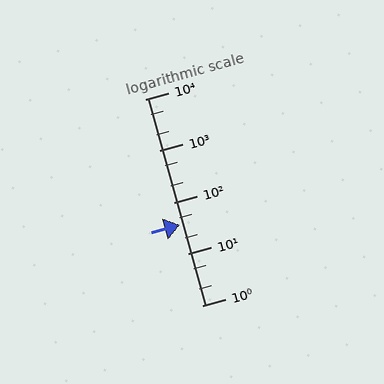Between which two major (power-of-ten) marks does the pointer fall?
The pointer is between 10 and 100.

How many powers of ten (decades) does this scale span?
The scale spans 4 decades, from 1 to 10000.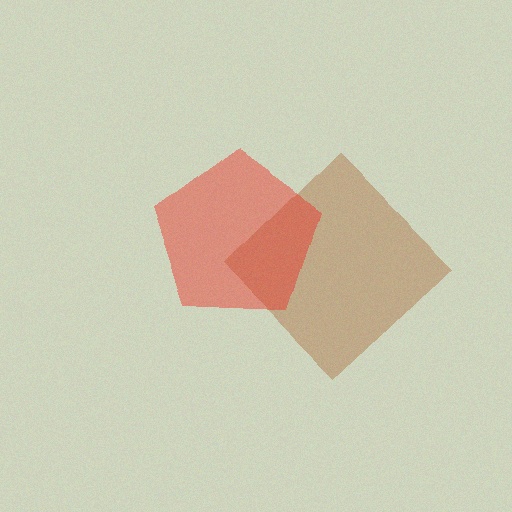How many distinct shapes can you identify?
There are 2 distinct shapes: a brown diamond, a red pentagon.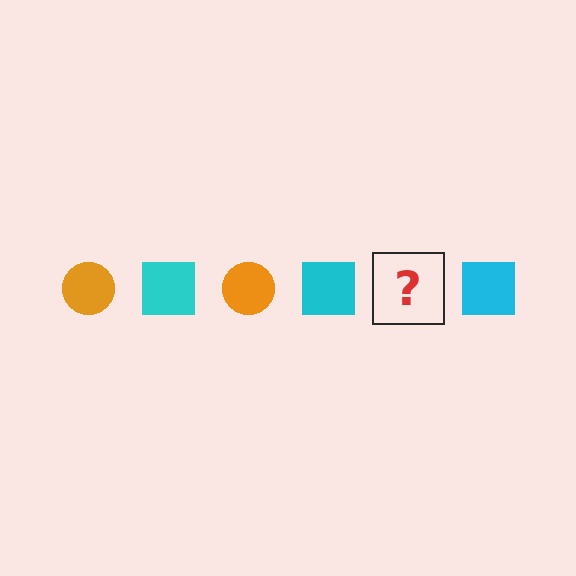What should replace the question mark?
The question mark should be replaced with an orange circle.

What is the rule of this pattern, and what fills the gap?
The rule is that the pattern alternates between orange circle and cyan square. The gap should be filled with an orange circle.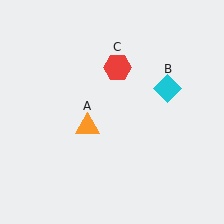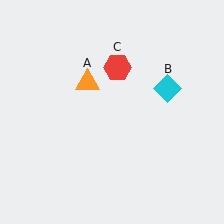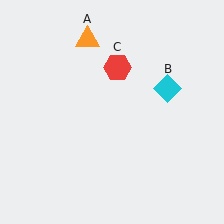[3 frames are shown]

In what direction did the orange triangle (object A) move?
The orange triangle (object A) moved up.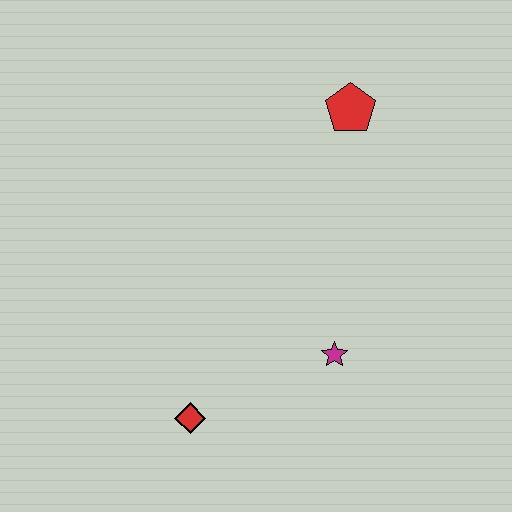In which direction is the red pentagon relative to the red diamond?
The red pentagon is above the red diamond.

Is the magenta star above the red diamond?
Yes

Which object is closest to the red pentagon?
The magenta star is closest to the red pentagon.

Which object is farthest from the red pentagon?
The red diamond is farthest from the red pentagon.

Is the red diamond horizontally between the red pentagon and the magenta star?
No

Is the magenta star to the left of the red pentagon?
Yes